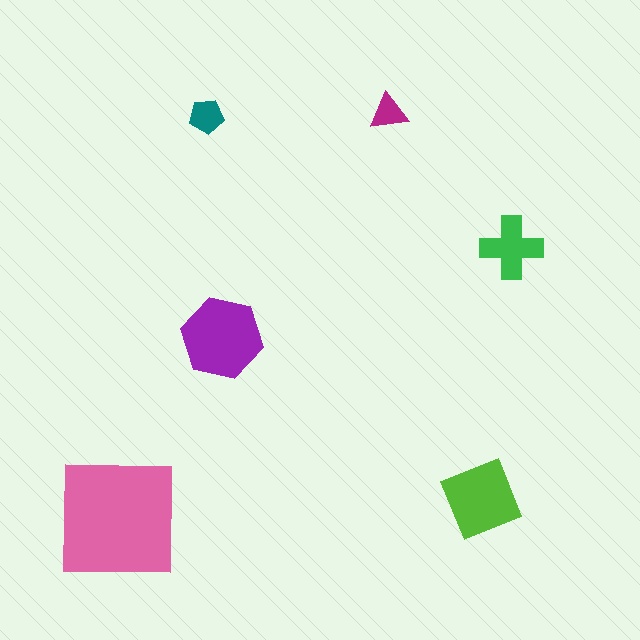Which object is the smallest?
The magenta triangle.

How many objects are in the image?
There are 6 objects in the image.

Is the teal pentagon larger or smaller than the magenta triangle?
Larger.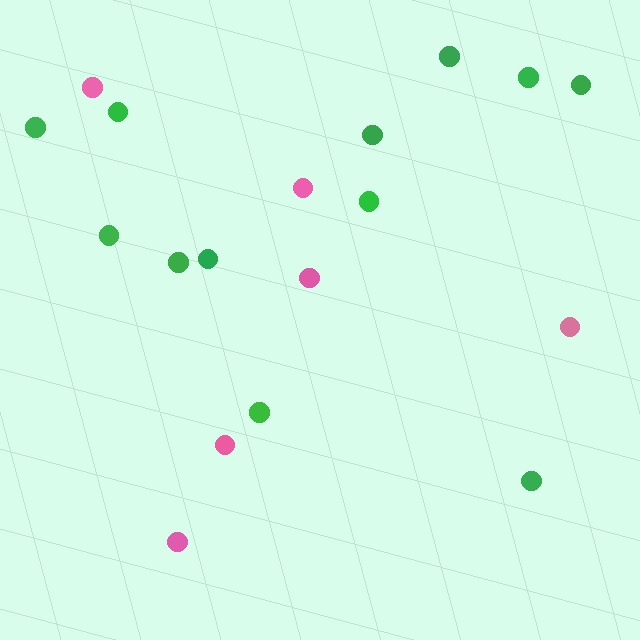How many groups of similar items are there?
There are 2 groups: one group of pink circles (6) and one group of green circles (12).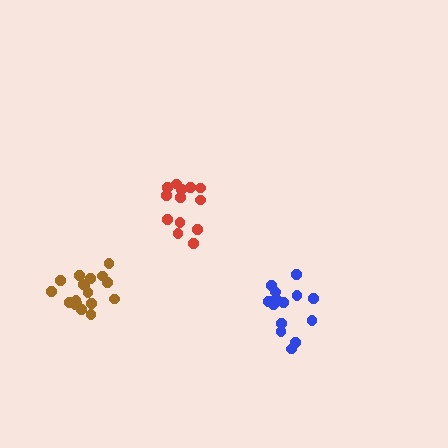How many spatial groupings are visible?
There are 3 spatial groupings.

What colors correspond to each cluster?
The clusters are colored: brown, red, blue.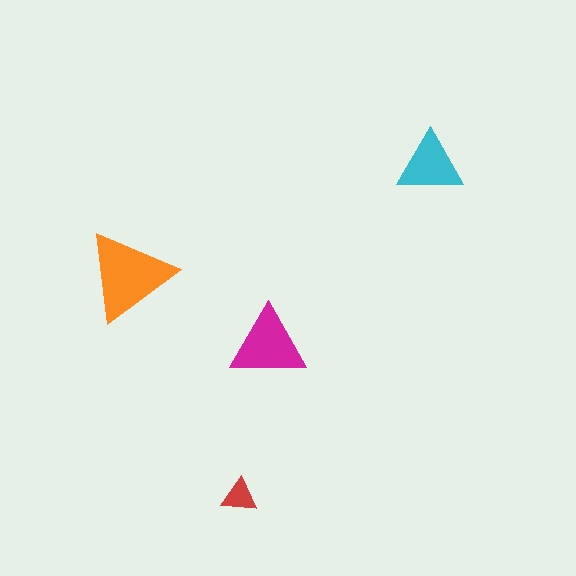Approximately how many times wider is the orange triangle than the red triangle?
About 2.5 times wider.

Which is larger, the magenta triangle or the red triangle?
The magenta one.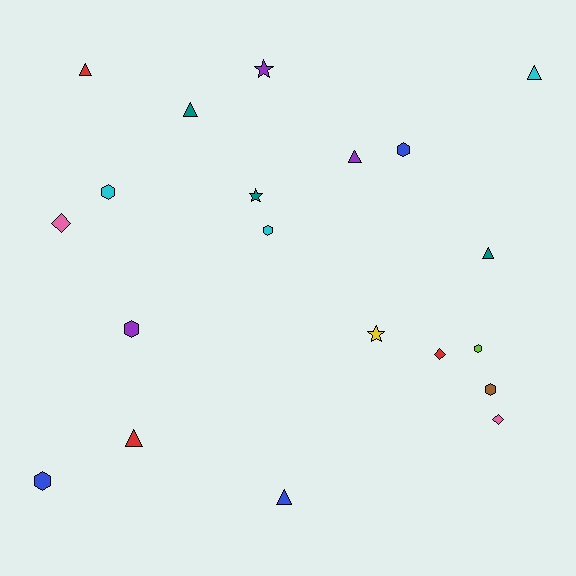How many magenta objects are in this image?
There are no magenta objects.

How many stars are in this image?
There are 3 stars.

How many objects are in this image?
There are 20 objects.